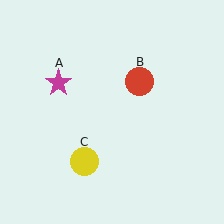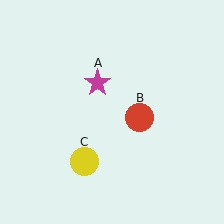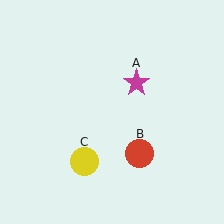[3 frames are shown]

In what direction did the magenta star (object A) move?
The magenta star (object A) moved right.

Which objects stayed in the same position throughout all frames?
Yellow circle (object C) remained stationary.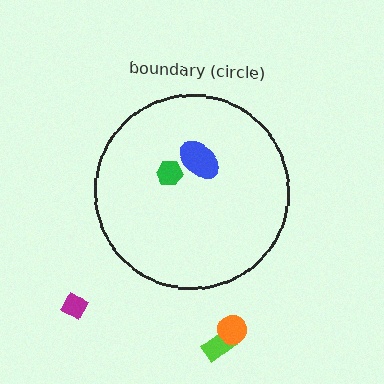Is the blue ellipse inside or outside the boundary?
Inside.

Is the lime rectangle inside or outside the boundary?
Outside.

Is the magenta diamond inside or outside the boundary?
Outside.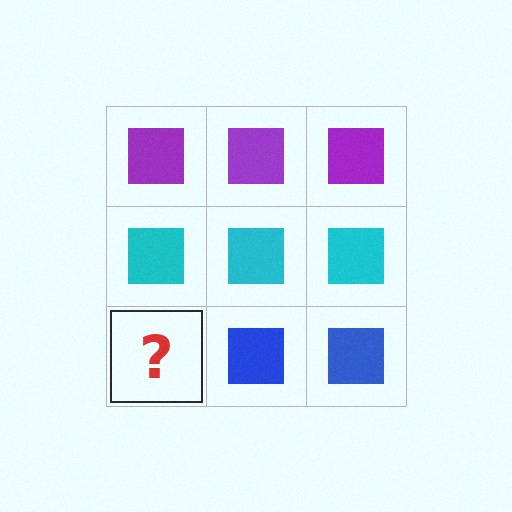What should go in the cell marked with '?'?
The missing cell should contain a blue square.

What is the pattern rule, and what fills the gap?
The rule is that each row has a consistent color. The gap should be filled with a blue square.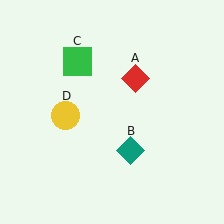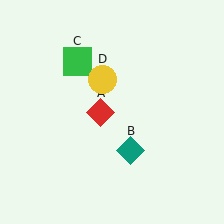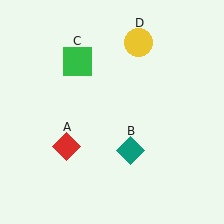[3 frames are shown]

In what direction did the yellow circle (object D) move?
The yellow circle (object D) moved up and to the right.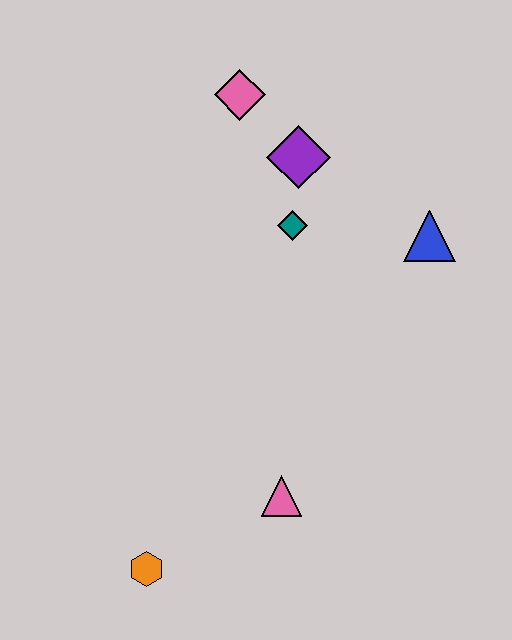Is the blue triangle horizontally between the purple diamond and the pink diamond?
No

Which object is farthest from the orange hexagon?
The pink diamond is farthest from the orange hexagon.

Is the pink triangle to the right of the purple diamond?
No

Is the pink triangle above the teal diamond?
No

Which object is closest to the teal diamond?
The purple diamond is closest to the teal diamond.